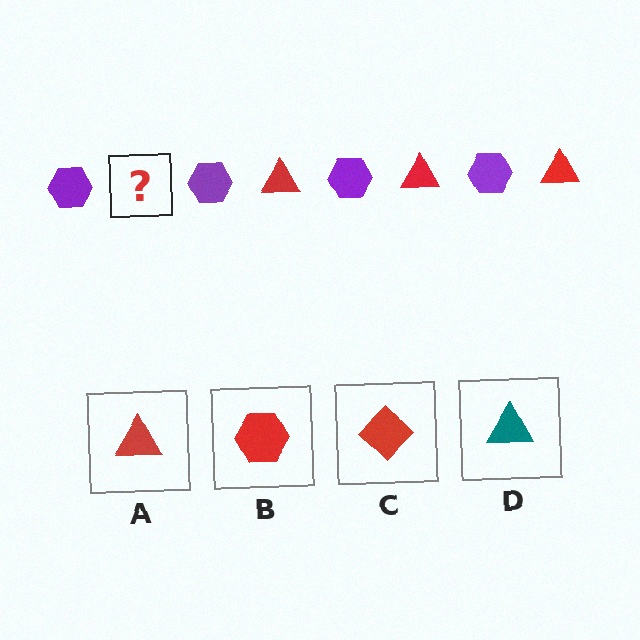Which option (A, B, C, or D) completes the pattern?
A.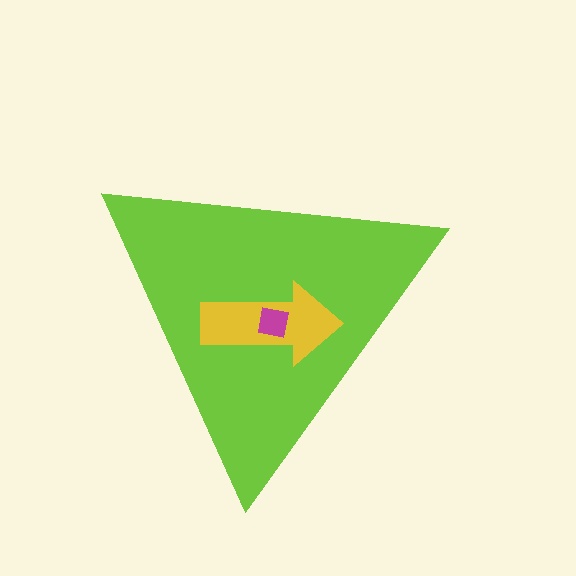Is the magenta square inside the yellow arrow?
Yes.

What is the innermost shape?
The magenta square.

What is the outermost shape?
The lime triangle.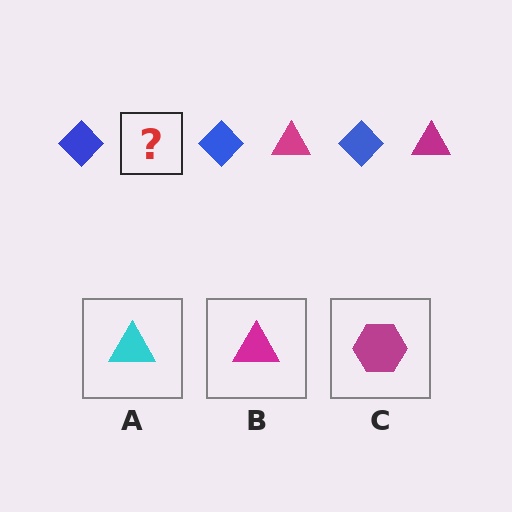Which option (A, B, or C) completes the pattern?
B.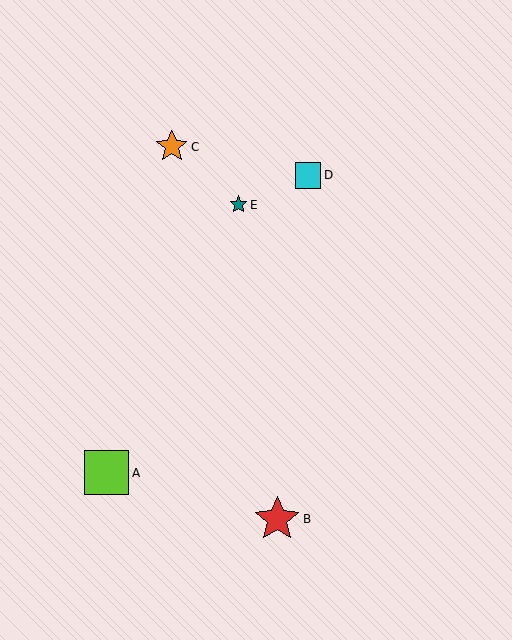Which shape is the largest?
The red star (labeled B) is the largest.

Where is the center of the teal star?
The center of the teal star is at (239, 205).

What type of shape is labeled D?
Shape D is a cyan square.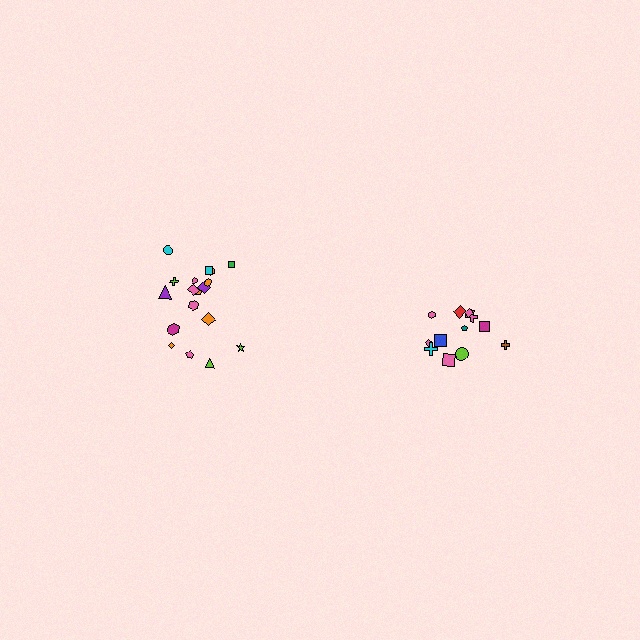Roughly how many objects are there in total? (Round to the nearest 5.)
Roughly 30 objects in total.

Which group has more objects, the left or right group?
The left group.